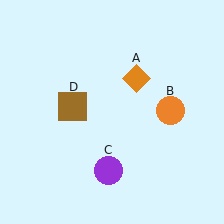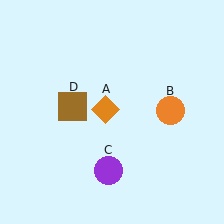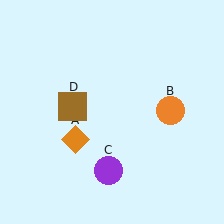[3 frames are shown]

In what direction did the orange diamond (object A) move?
The orange diamond (object A) moved down and to the left.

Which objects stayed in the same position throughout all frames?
Orange circle (object B) and purple circle (object C) and brown square (object D) remained stationary.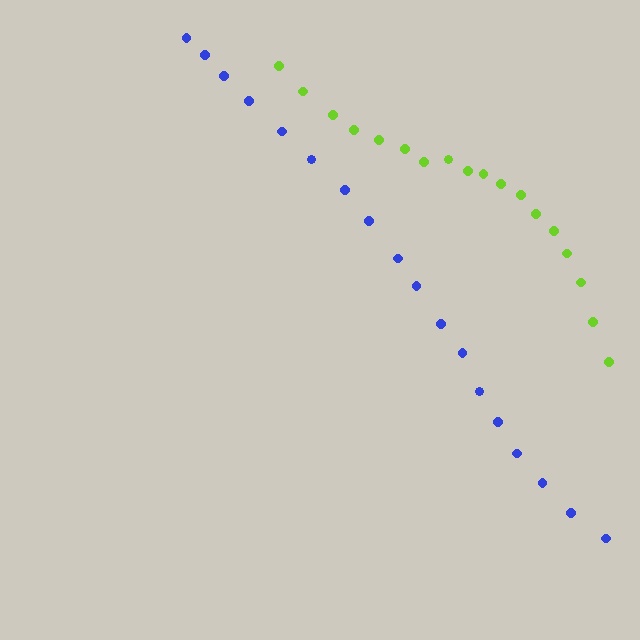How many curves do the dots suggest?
There are 2 distinct paths.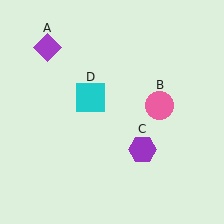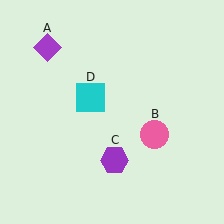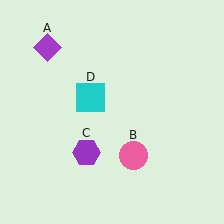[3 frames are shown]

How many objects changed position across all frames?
2 objects changed position: pink circle (object B), purple hexagon (object C).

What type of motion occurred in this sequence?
The pink circle (object B), purple hexagon (object C) rotated clockwise around the center of the scene.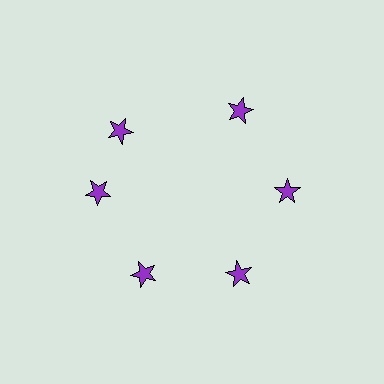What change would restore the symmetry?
The symmetry would be restored by rotating it back into even spacing with its neighbors so that all 6 stars sit at equal angles and equal distance from the center.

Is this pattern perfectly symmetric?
No. The 6 purple stars are arranged in a ring, but one element near the 11 o'clock position is rotated out of alignment along the ring, breaking the 6-fold rotational symmetry.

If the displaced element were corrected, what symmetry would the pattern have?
It would have 6-fold rotational symmetry — the pattern would map onto itself every 60 degrees.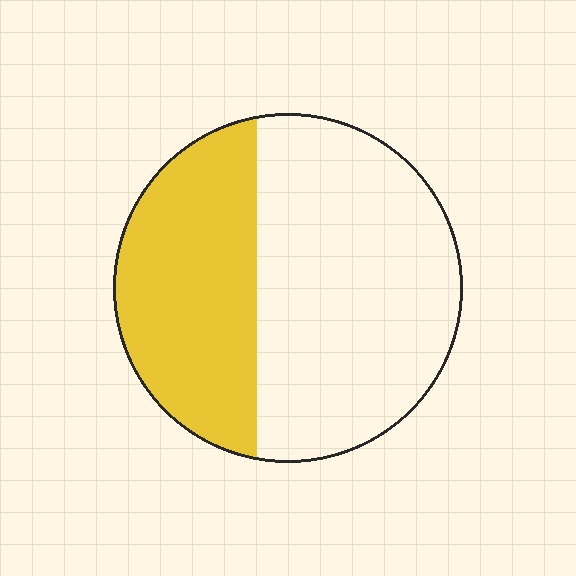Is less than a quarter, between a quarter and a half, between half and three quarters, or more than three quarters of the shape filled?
Between a quarter and a half.